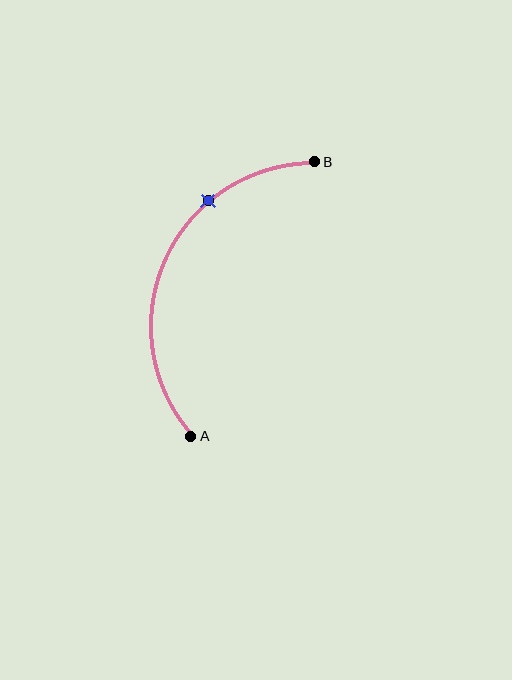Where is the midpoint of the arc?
The arc midpoint is the point on the curve farthest from the straight line joining A and B. It sits to the left of that line.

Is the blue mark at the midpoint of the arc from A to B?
No. The blue mark lies on the arc but is closer to endpoint B. The arc midpoint would be at the point on the curve equidistant along the arc from both A and B.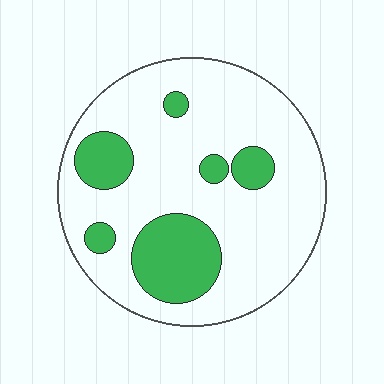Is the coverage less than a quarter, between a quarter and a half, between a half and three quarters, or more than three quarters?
Less than a quarter.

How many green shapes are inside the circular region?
6.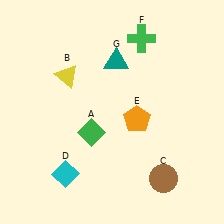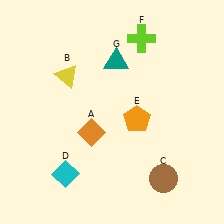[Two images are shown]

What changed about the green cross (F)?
In Image 1, F is green. In Image 2, it changed to lime.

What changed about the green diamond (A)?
In Image 1, A is green. In Image 2, it changed to orange.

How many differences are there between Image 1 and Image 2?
There are 2 differences between the two images.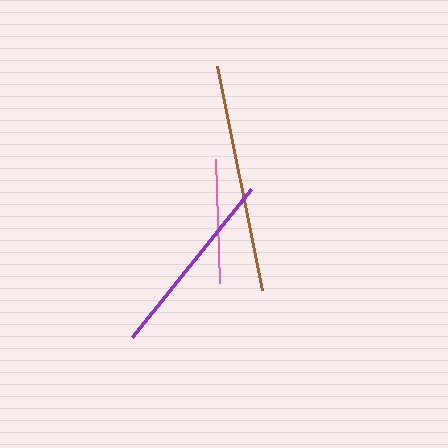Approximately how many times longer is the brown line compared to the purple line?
The brown line is approximately 1.2 times the length of the purple line.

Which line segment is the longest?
The brown line is the longest at approximately 229 pixels.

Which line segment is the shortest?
The pink line is the shortest at approximately 124 pixels.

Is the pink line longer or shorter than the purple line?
The purple line is longer than the pink line.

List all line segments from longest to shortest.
From longest to shortest: brown, purple, pink.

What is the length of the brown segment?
The brown segment is approximately 229 pixels long.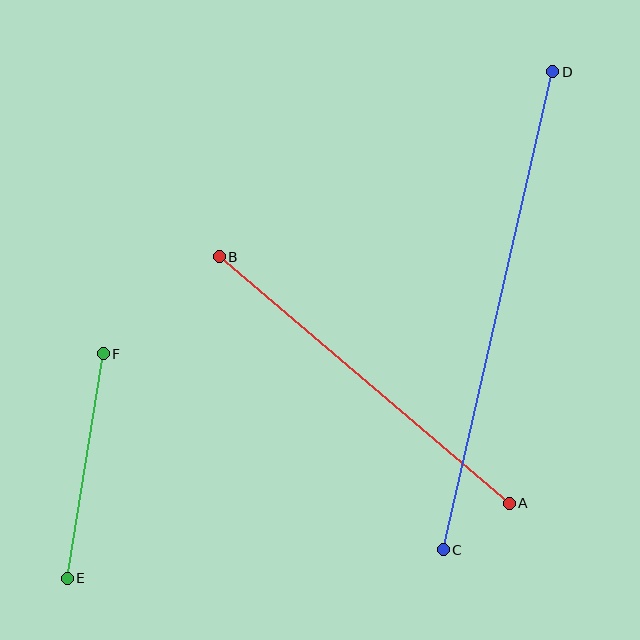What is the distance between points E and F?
The distance is approximately 227 pixels.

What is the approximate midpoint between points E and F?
The midpoint is at approximately (85, 466) pixels.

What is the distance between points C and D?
The distance is approximately 491 pixels.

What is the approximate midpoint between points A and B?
The midpoint is at approximately (364, 380) pixels.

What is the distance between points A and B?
The distance is approximately 381 pixels.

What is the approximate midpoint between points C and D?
The midpoint is at approximately (498, 311) pixels.